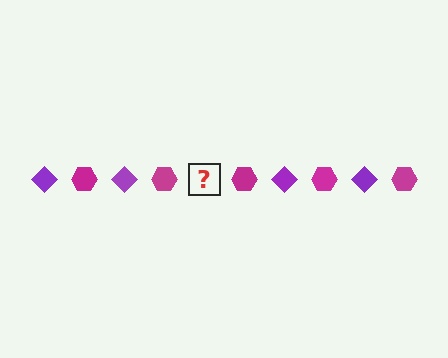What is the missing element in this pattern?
The missing element is a purple diamond.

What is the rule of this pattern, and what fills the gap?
The rule is that the pattern alternates between purple diamond and magenta hexagon. The gap should be filled with a purple diamond.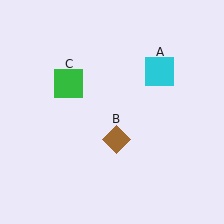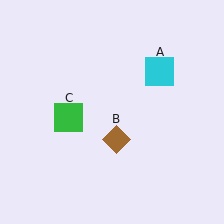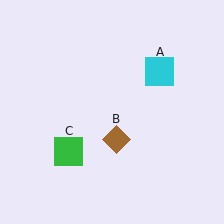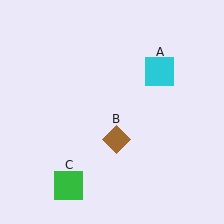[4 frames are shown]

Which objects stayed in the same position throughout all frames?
Cyan square (object A) and brown diamond (object B) remained stationary.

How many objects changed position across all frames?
1 object changed position: green square (object C).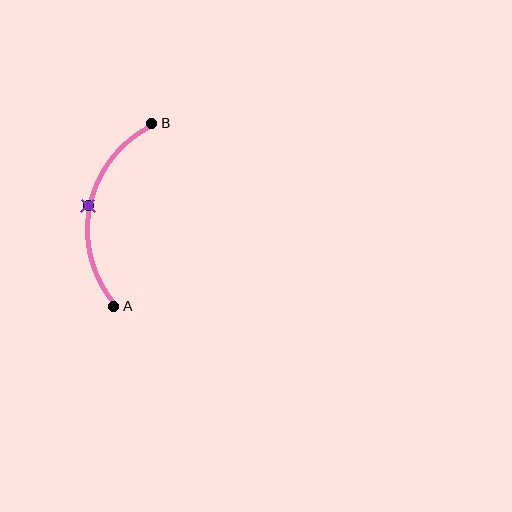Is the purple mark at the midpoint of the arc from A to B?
Yes. The purple mark lies on the arc at equal arc-length from both A and B — it is the arc midpoint.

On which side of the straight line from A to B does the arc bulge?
The arc bulges to the left of the straight line connecting A and B.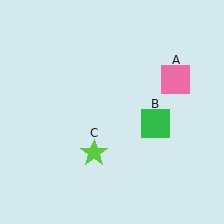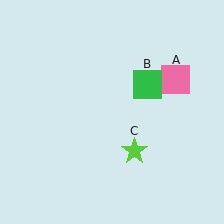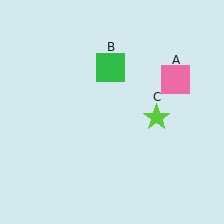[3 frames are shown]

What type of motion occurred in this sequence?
The green square (object B), lime star (object C) rotated counterclockwise around the center of the scene.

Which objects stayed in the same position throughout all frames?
Pink square (object A) remained stationary.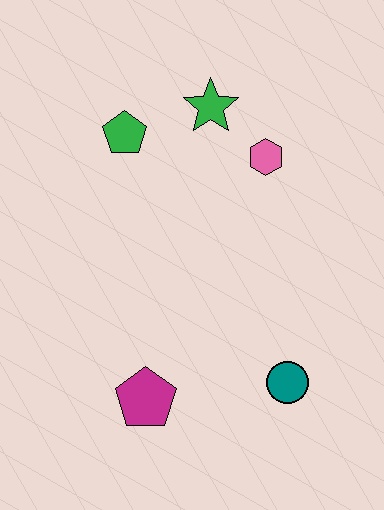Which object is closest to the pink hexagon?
The green star is closest to the pink hexagon.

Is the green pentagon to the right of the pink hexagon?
No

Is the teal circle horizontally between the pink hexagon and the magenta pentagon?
No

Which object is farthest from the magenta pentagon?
The green star is farthest from the magenta pentagon.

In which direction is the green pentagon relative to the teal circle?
The green pentagon is above the teal circle.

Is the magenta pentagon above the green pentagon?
No